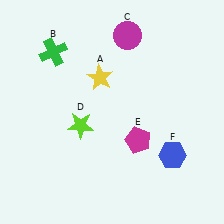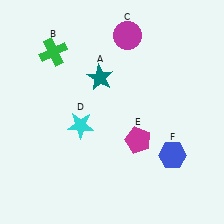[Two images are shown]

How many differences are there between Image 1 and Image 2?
There are 2 differences between the two images.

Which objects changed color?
A changed from yellow to teal. D changed from lime to cyan.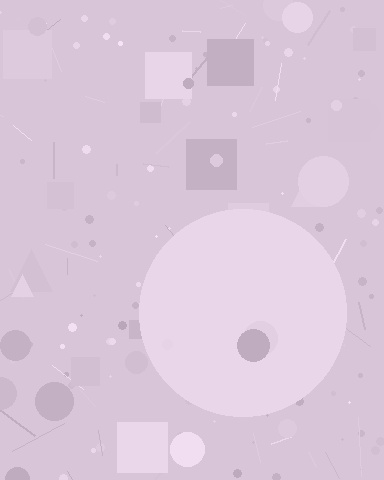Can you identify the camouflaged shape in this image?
The camouflaged shape is a circle.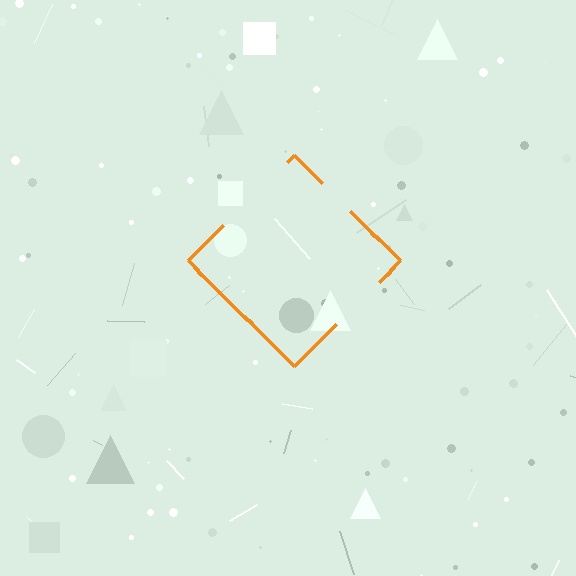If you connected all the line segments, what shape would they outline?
They would outline a diamond.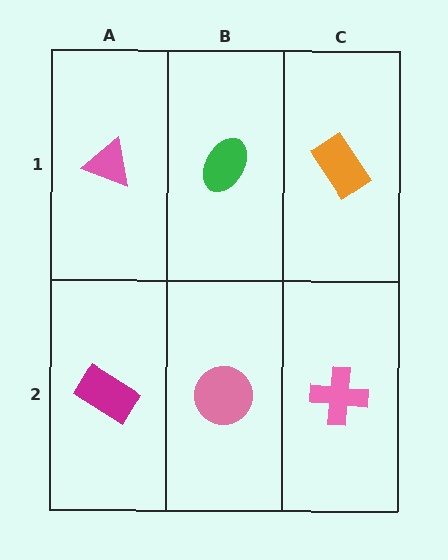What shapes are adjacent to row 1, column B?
A pink circle (row 2, column B), a pink triangle (row 1, column A), an orange rectangle (row 1, column C).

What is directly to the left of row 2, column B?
A magenta rectangle.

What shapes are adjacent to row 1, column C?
A pink cross (row 2, column C), a green ellipse (row 1, column B).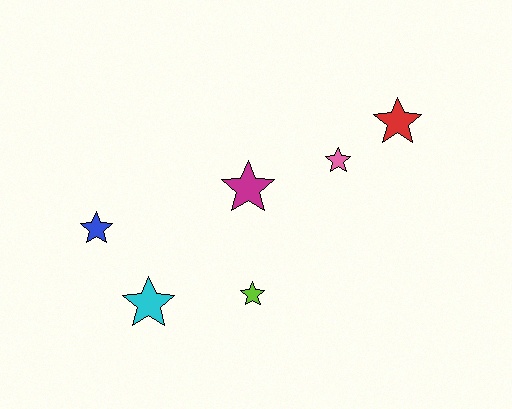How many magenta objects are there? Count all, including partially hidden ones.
There is 1 magenta object.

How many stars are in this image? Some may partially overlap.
There are 6 stars.